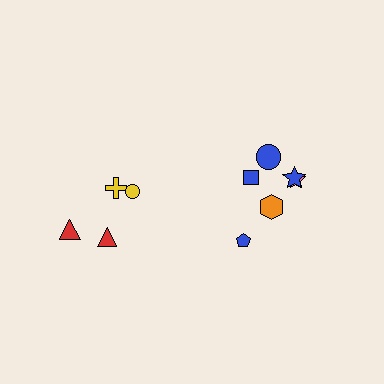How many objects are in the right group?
There are 6 objects.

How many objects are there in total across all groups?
There are 10 objects.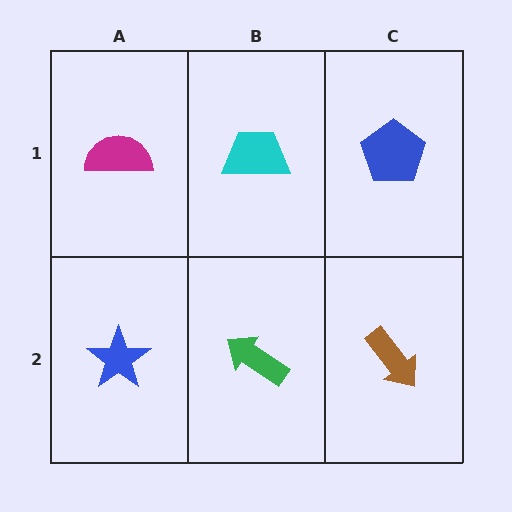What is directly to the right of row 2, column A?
A green arrow.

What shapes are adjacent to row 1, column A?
A blue star (row 2, column A), a cyan trapezoid (row 1, column B).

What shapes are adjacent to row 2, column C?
A blue pentagon (row 1, column C), a green arrow (row 2, column B).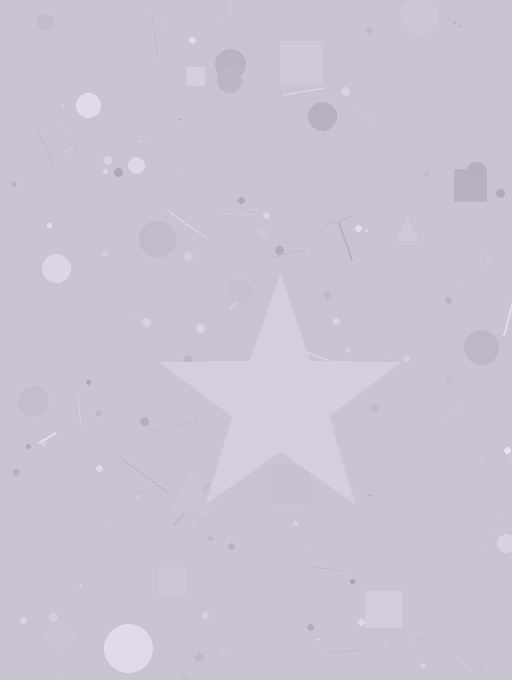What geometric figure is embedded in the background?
A star is embedded in the background.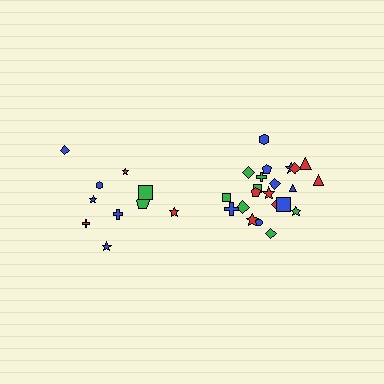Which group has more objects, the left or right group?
The right group.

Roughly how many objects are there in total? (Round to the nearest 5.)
Roughly 30 objects in total.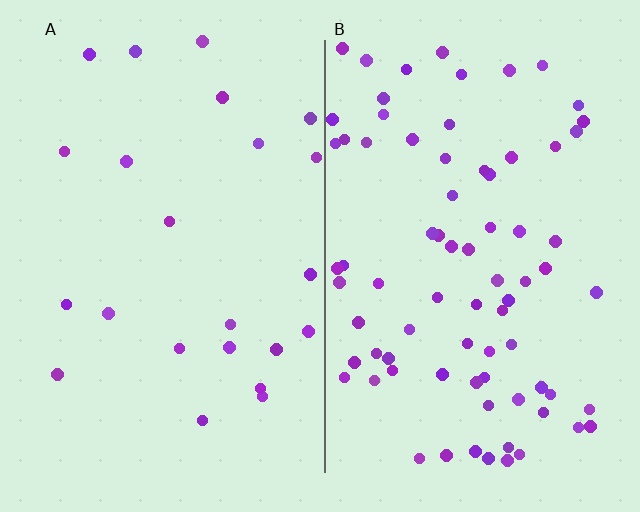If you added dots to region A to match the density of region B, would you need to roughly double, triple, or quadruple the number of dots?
Approximately triple.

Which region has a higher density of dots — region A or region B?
B (the right).